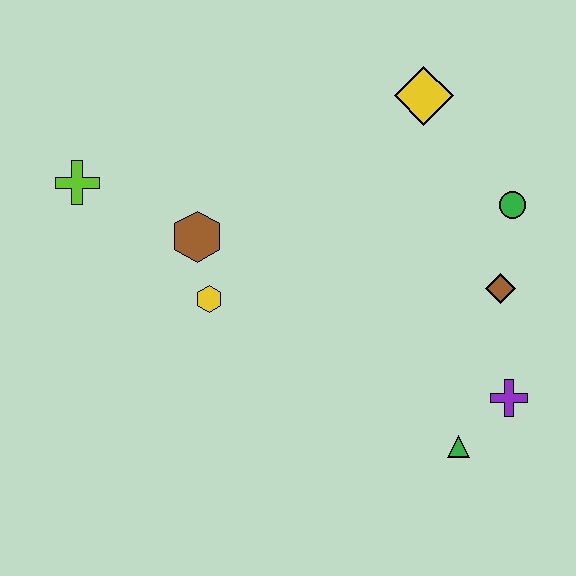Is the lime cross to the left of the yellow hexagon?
Yes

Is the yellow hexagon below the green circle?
Yes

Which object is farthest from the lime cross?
The purple cross is farthest from the lime cross.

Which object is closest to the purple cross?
The green triangle is closest to the purple cross.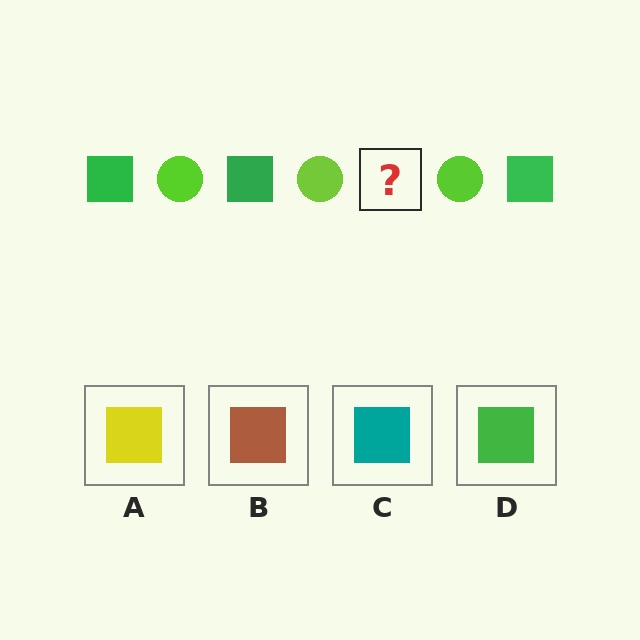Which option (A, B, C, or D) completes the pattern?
D.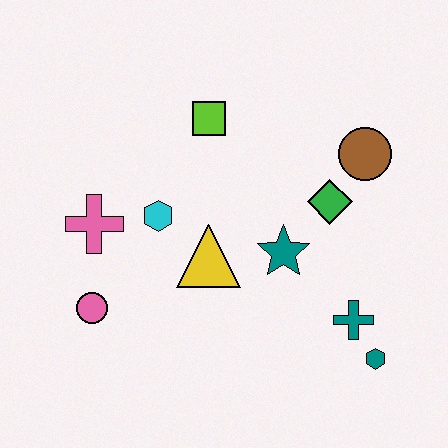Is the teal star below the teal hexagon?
No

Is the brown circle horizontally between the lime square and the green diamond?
No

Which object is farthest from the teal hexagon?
The pink cross is farthest from the teal hexagon.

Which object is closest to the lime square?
The cyan hexagon is closest to the lime square.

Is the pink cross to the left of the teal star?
Yes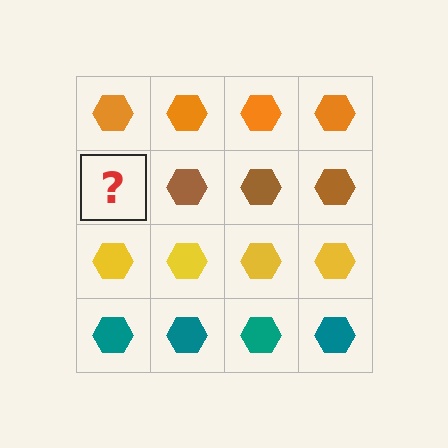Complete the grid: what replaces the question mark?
The question mark should be replaced with a brown hexagon.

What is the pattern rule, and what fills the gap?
The rule is that each row has a consistent color. The gap should be filled with a brown hexagon.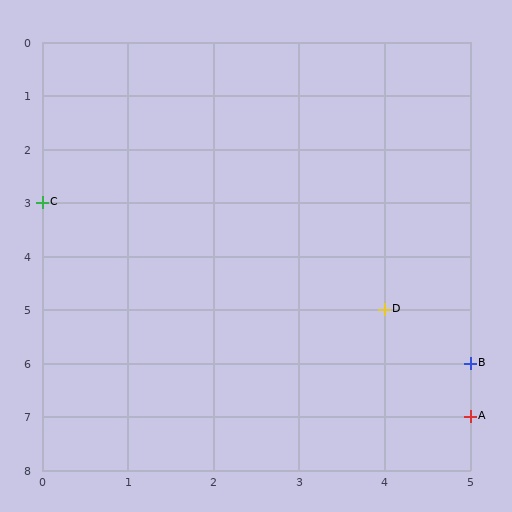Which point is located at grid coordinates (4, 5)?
Point D is at (4, 5).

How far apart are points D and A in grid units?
Points D and A are 1 column and 2 rows apart (about 2.2 grid units diagonally).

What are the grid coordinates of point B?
Point B is at grid coordinates (5, 6).